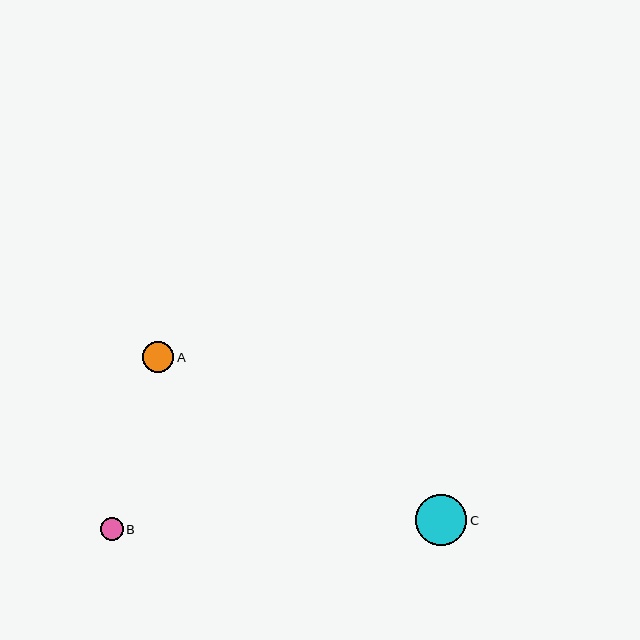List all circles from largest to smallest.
From largest to smallest: C, A, B.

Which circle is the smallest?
Circle B is the smallest with a size of approximately 22 pixels.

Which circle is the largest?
Circle C is the largest with a size of approximately 52 pixels.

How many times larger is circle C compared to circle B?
Circle C is approximately 2.3 times the size of circle B.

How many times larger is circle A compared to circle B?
Circle A is approximately 1.4 times the size of circle B.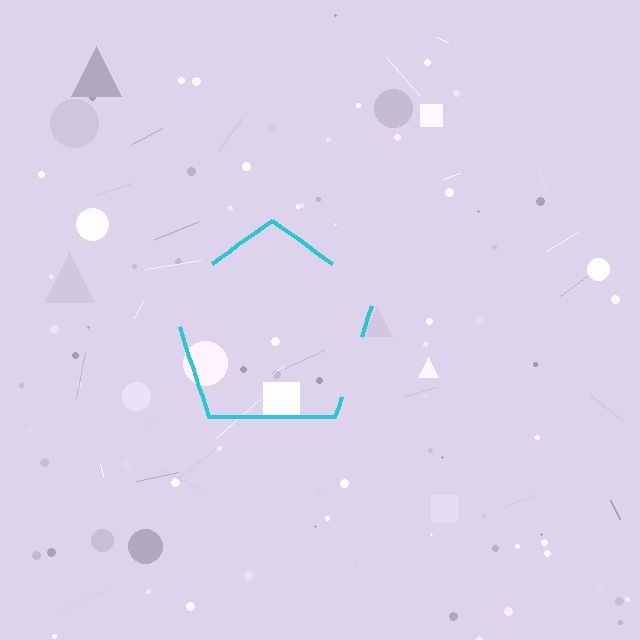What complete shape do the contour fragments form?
The contour fragments form a pentagon.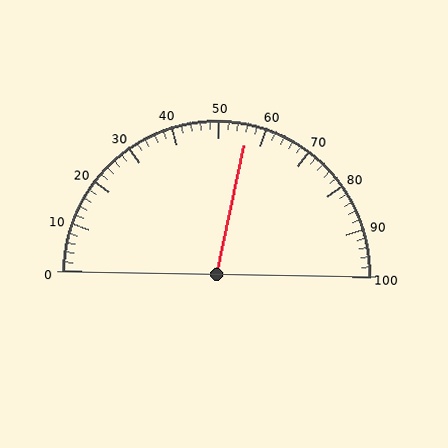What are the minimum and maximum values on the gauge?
The gauge ranges from 0 to 100.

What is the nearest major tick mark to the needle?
The nearest major tick mark is 60.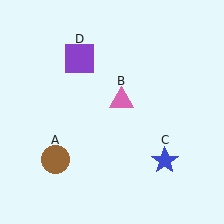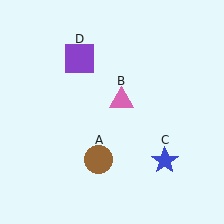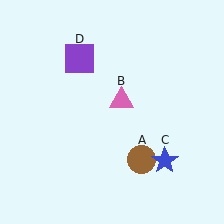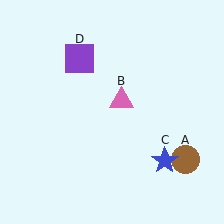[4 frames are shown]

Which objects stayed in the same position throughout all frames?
Pink triangle (object B) and blue star (object C) and purple square (object D) remained stationary.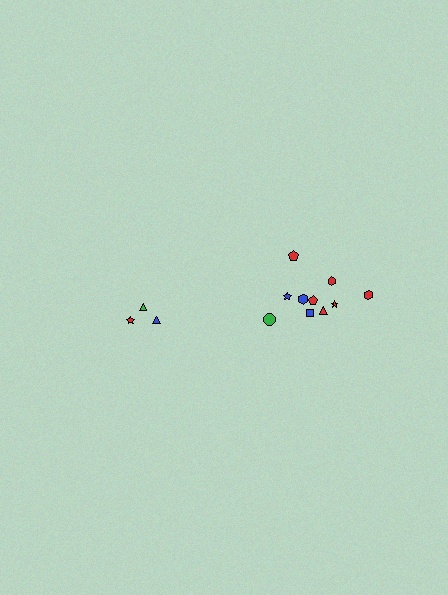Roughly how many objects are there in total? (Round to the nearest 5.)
Roughly 15 objects in total.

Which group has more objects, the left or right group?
The right group.